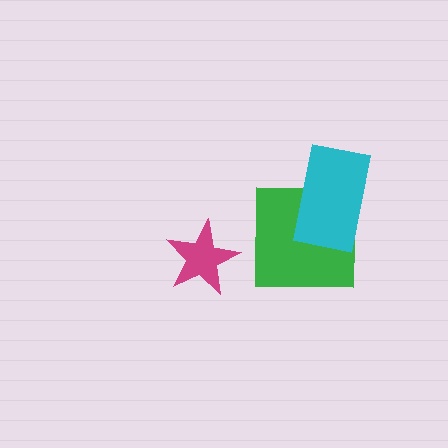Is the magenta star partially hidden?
No, no other shape covers it.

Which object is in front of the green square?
The cyan rectangle is in front of the green square.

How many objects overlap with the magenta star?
0 objects overlap with the magenta star.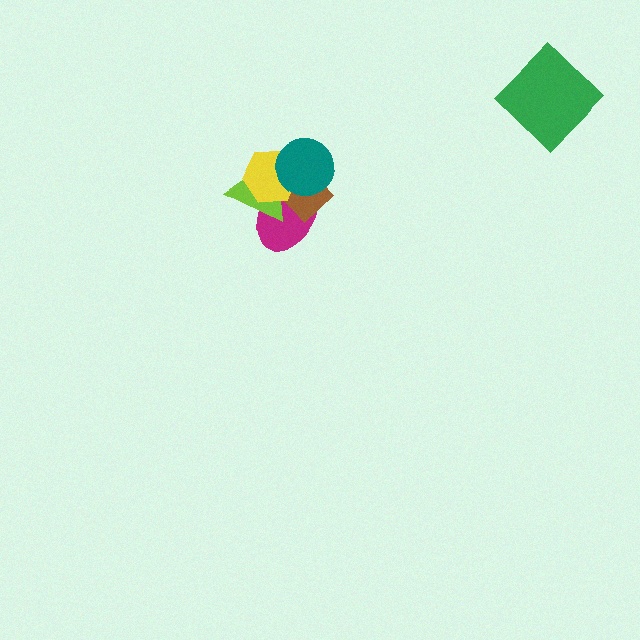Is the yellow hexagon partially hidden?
Yes, it is partially covered by another shape.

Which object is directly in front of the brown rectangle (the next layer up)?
The yellow hexagon is directly in front of the brown rectangle.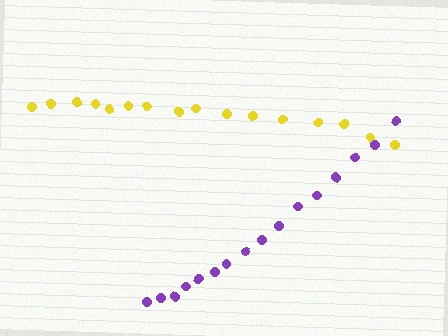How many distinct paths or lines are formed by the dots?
There are 2 distinct paths.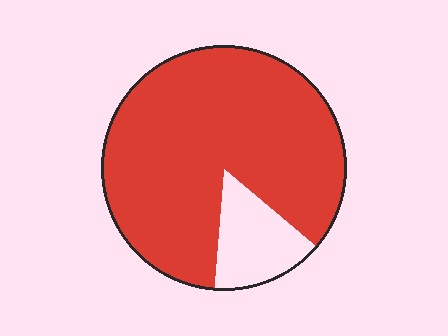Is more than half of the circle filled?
Yes.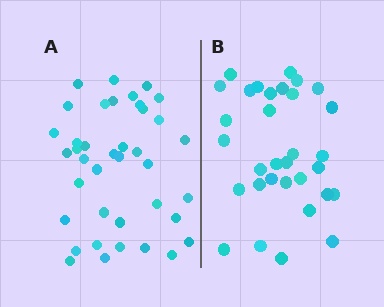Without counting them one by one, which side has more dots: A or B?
Region A (the left region) has more dots.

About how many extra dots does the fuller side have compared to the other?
Region A has roughly 8 or so more dots than region B.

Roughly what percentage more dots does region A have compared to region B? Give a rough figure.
About 20% more.